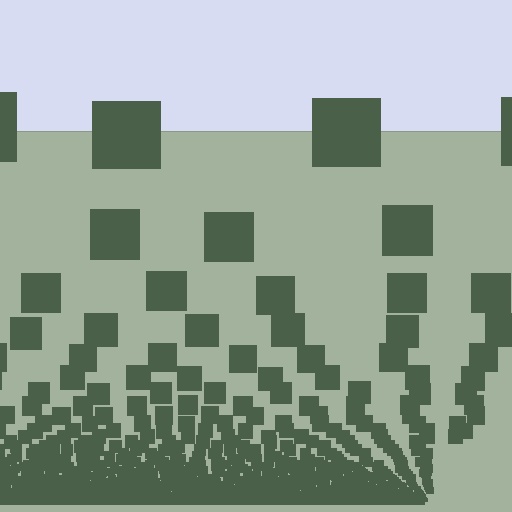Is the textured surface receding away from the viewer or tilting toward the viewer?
The surface appears to tilt toward the viewer. Texture elements get larger and sparser toward the top.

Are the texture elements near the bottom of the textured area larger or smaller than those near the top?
Smaller. The gradient is inverted — elements near the bottom are smaller and denser.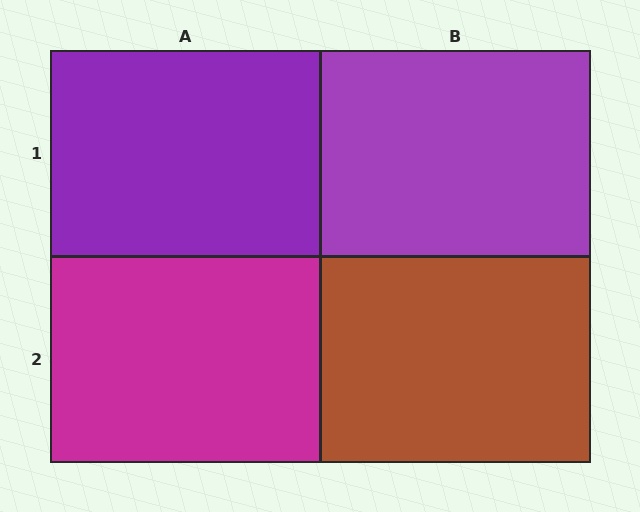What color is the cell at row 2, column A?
Magenta.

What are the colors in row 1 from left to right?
Purple, purple.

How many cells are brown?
1 cell is brown.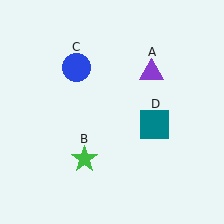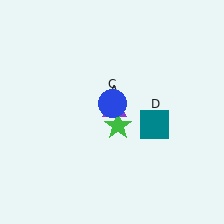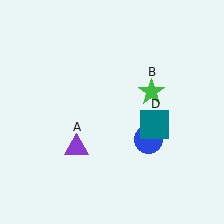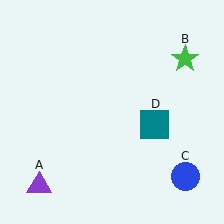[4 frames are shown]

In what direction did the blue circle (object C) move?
The blue circle (object C) moved down and to the right.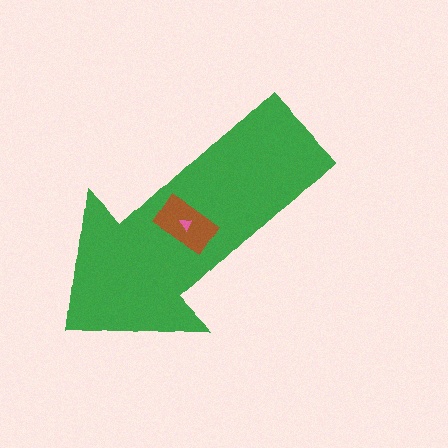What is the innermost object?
The pink triangle.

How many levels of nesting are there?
3.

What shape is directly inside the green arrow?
The brown rectangle.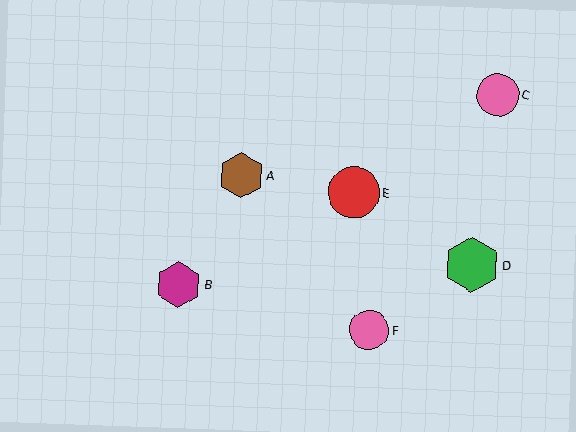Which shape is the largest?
The green hexagon (labeled D) is the largest.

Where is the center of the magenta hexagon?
The center of the magenta hexagon is at (178, 285).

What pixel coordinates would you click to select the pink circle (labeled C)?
Click at (498, 95) to select the pink circle C.